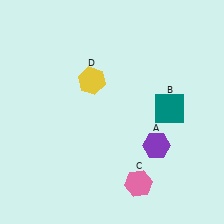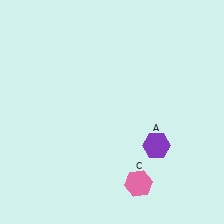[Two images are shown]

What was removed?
The yellow hexagon (D), the teal square (B) were removed in Image 2.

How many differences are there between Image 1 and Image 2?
There are 2 differences between the two images.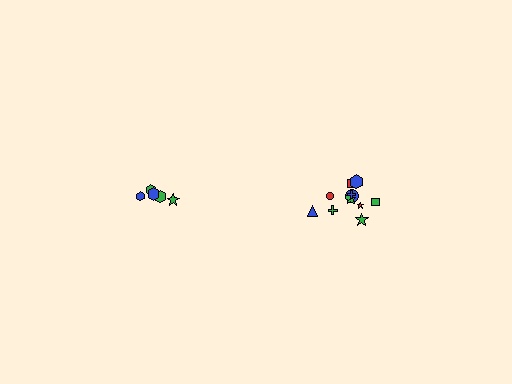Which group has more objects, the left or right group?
The right group.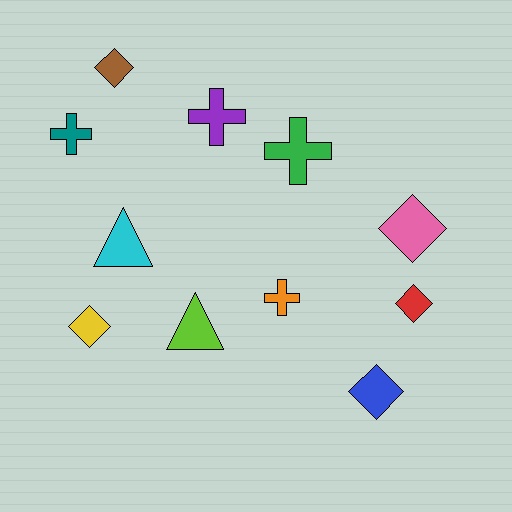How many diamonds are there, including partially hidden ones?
There are 5 diamonds.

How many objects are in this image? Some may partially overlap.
There are 11 objects.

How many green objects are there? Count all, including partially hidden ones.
There is 1 green object.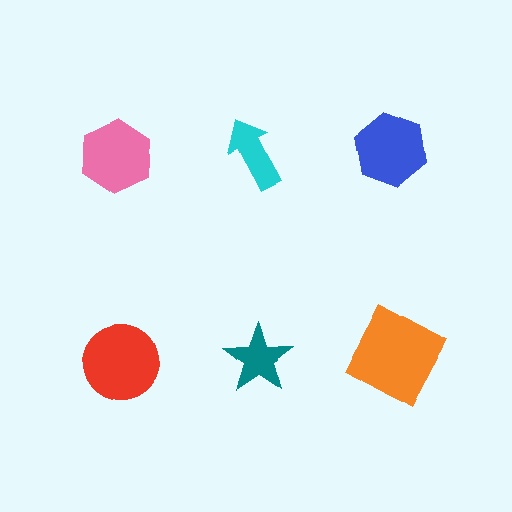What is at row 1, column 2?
A cyan arrow.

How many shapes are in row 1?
3 shapes.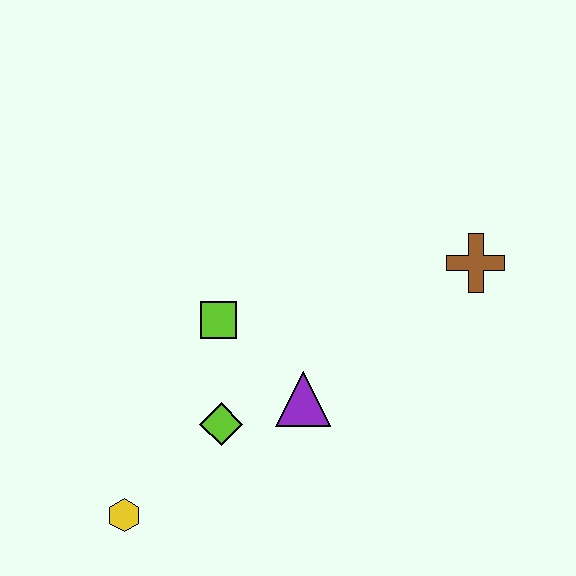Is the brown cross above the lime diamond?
Yes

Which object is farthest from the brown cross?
The yellow hexagon is farthest from the brown cross.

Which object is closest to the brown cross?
The purple triangle is closest to the brown cross.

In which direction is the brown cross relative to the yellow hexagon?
The brown cross is to the right of the yellow hexagon.